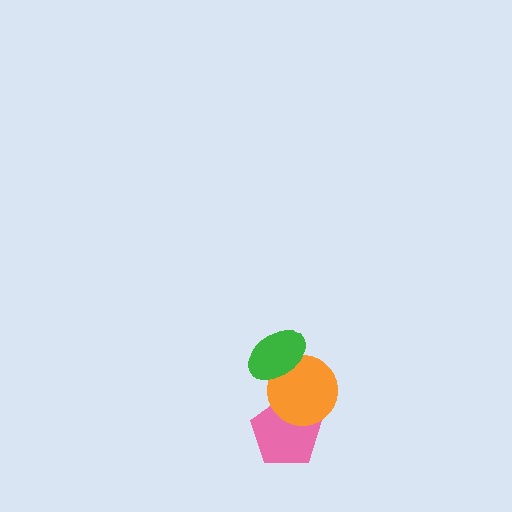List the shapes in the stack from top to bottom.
From top to bottom: the green ellipse, the orange circle, the pink pentagon.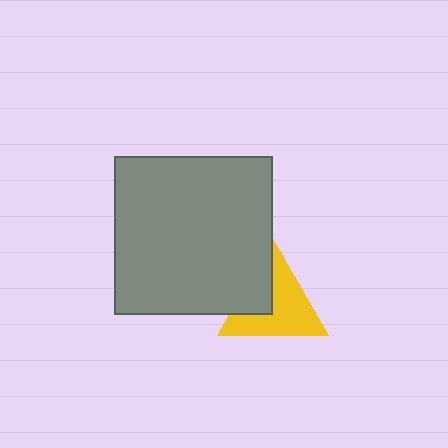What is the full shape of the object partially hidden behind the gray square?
The partially hidden object is a yellow triangle.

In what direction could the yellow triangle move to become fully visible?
The yellow triangle could move right. That would shift it out from behind the gray square entirely.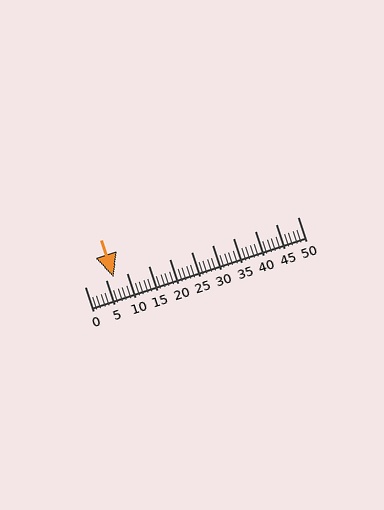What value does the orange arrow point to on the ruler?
The orange arrow points to approximately 7.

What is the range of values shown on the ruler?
The ruler shows values from 0 to 50.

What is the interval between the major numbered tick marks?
The major tick marks are spaced 5 units apart.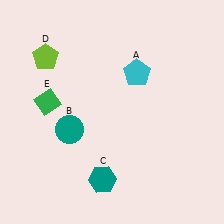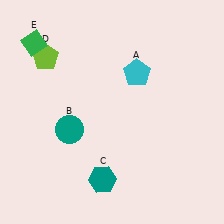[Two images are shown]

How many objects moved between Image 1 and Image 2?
1 object moved between the two images.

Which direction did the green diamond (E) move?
The green diamond (E) moved up.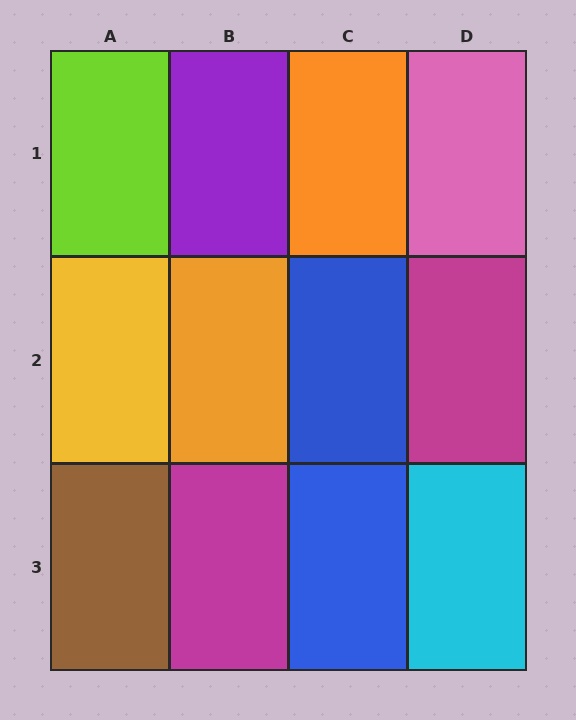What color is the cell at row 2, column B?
Orange.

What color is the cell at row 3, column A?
Brown.